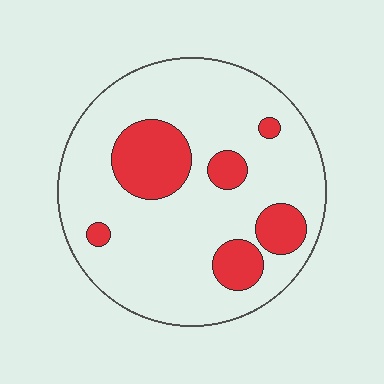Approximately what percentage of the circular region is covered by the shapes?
Approximately 20%.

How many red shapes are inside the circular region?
6.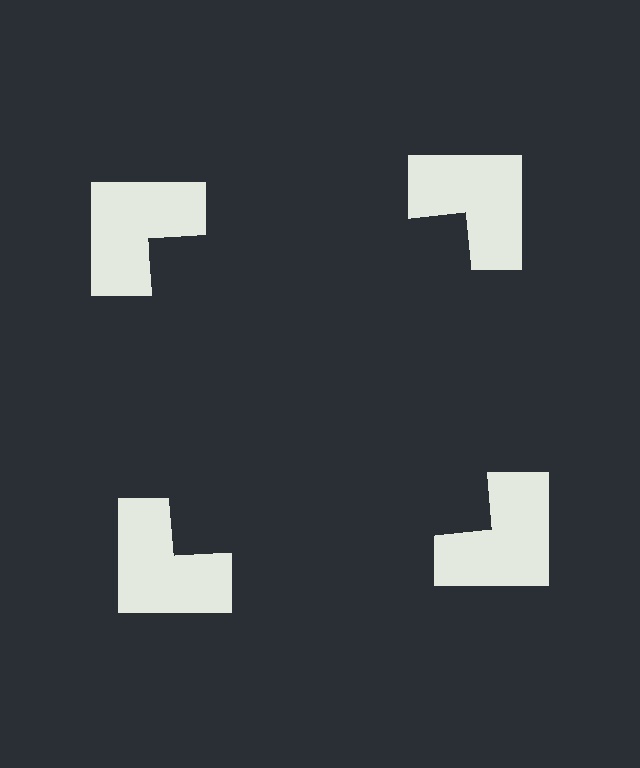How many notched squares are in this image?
There are 4 — one at each vertex of the illusory square.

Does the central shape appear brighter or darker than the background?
It typically appears slightly darker than the background, even though no actual brightness change is drawn.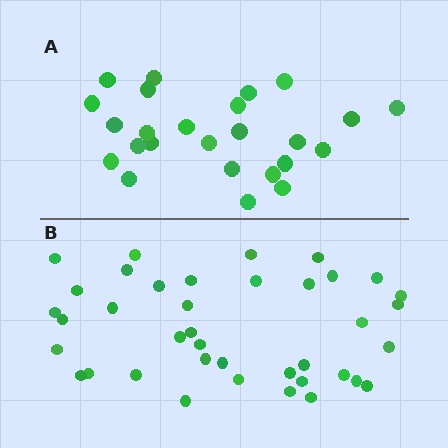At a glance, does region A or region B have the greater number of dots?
Region B (the bottom region) has more dots.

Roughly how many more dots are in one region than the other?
Region B has approximately 15 more dots than region A.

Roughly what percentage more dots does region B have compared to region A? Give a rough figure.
About 55% more.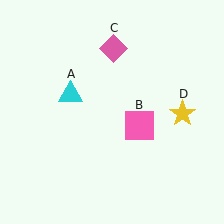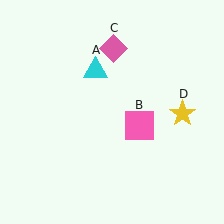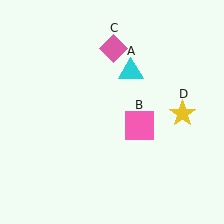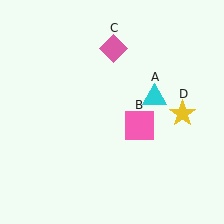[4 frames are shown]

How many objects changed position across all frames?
1 object changed position: cyan triangle (object A).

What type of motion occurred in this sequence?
The cyan triangle (object A) rotated clockwise around the center of the scene.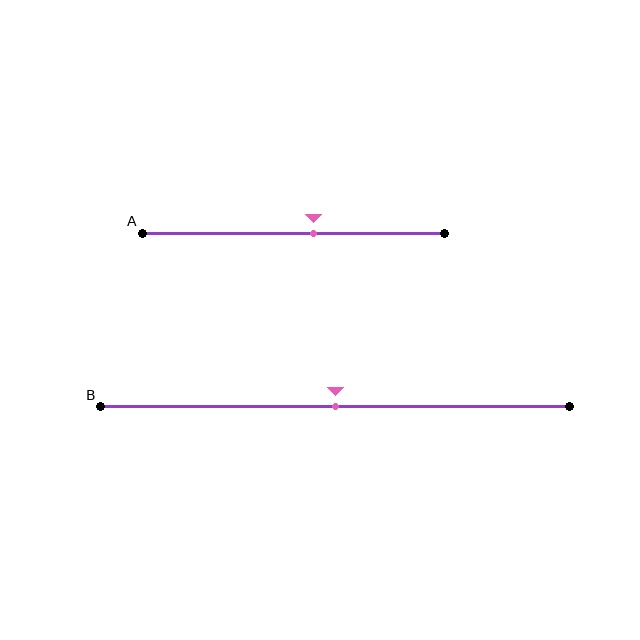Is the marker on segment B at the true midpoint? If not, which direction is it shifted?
Yes, the marker on segment B is at the true midpoint.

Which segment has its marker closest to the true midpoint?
Segment B has its marker closest to the true midpoint.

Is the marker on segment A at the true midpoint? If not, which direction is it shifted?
No, the marker on segment A is shifted to the right by about 7% of the segment length.